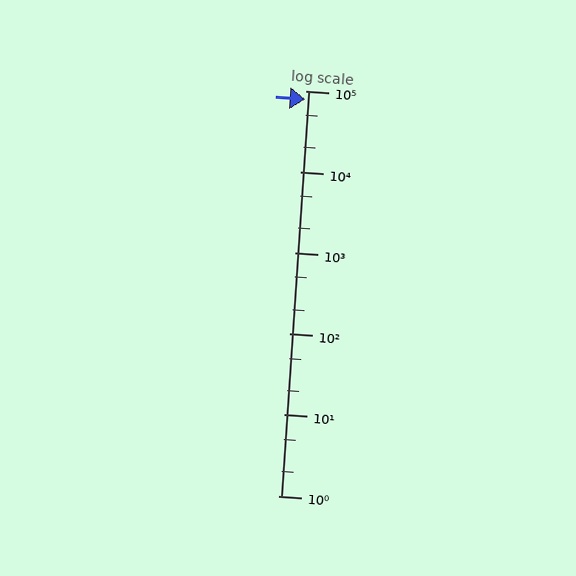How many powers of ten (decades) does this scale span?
The scale spans 5 decades, from 1 to 100000.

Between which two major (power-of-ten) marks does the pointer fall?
The pointer is between 10000 and 100000.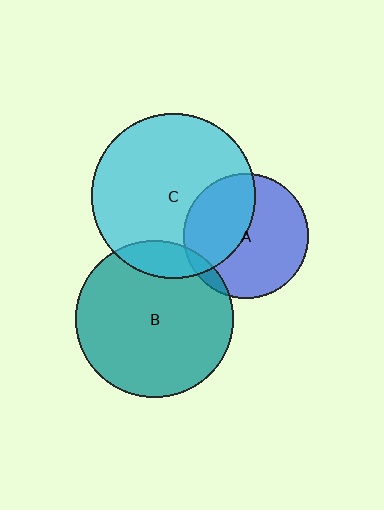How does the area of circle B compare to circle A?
Approximately 1.6 times.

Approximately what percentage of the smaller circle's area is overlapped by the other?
Approximately 15%.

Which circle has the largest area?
Circle C (cyan).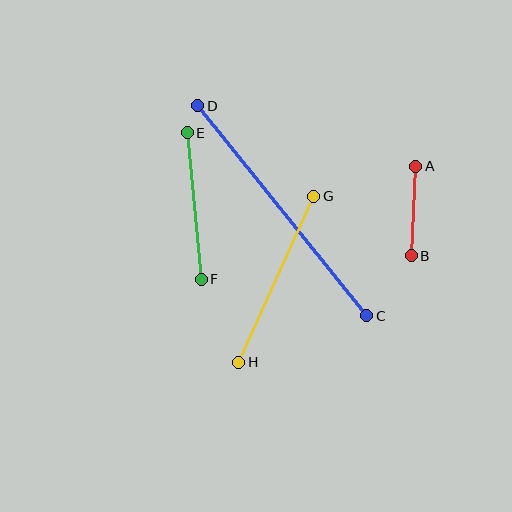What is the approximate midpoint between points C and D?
The midpoint is at approximately (282, 211) pixels.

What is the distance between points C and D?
The distance is approximately 269 pixels.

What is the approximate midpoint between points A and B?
The midpoint is at approximately (413, 211) pixels.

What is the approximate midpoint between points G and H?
The midpoint is at approximately (276, 279) pixels.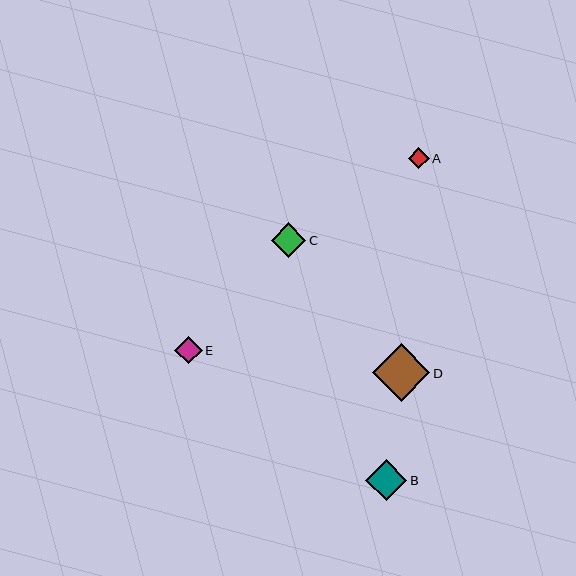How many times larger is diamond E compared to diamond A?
Diamond E is approximately 1.3 times the size of diamond A.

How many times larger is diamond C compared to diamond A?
Diamond C is approximately 1.7 times the size of diamond A.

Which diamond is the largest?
Diamond D is the largest with a size of approximately 58 pixels.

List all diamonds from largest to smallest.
From largest to smallest: D, B, C, E, A.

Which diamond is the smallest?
Diamond A is the smallest with a size of approximately 21 pixels.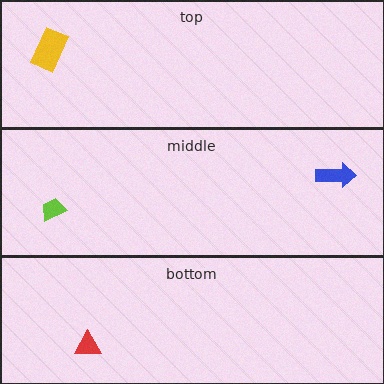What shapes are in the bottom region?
The red triangle.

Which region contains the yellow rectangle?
The top region.